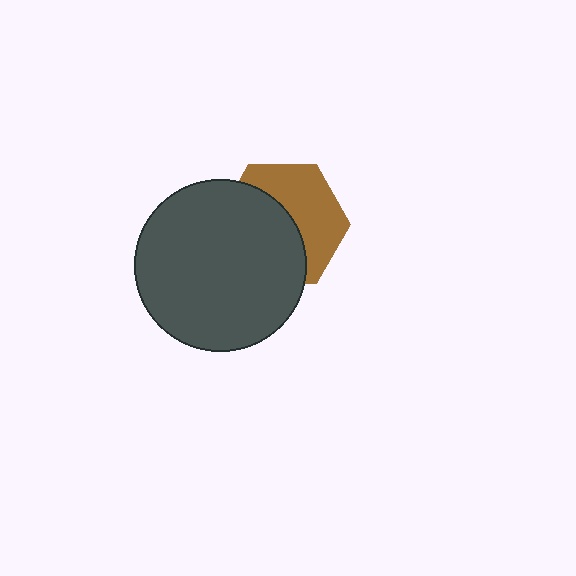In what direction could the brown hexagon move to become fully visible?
The brown hexagon could move toward the upper-right. That would shift it out from behind the dark gray circle entirely.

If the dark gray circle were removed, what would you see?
You would see the complete brown hexagon.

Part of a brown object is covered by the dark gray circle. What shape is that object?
It is a hexagon.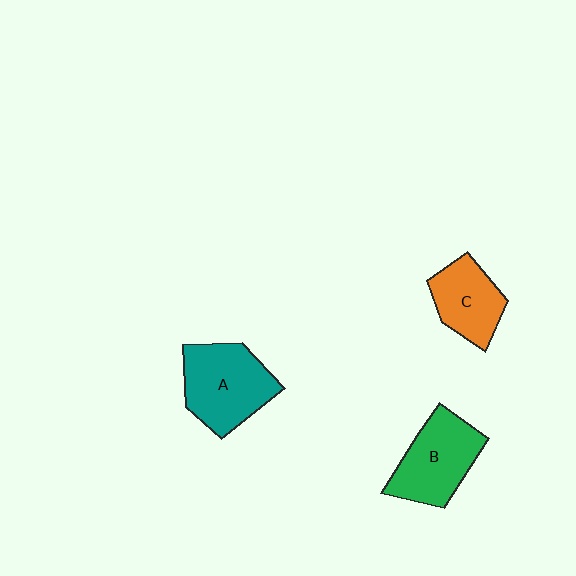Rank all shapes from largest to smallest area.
From largest to smallest: A (teal), B (green), C (orange).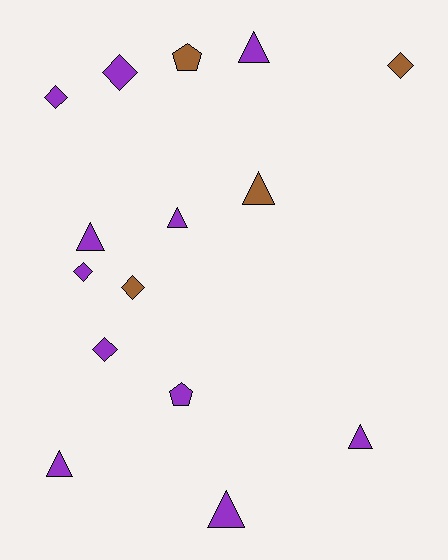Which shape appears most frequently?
Triangle, with 7 objects.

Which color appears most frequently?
Purple, with 11 objects.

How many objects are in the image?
There are 15 objects.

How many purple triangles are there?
There are 6 purple triangles.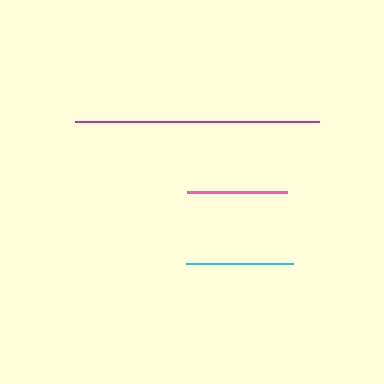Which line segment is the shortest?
The pink line is the shortest at approximately 100 pixels.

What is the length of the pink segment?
The pink segment is approximately 100 pixels long.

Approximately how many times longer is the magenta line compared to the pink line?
The magenta line is approximately 2.4 times the length of the pink line.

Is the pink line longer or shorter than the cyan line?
The cyan line is longer than the pink line.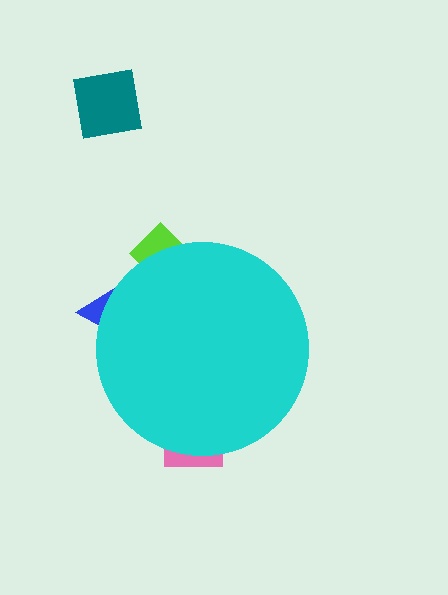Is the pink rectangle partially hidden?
Yes, the pink rectangle is partially hidden behind the cyan circle.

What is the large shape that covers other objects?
A cyan circle.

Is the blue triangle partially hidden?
Yes, the blue triangle is partially hidden behind the cyan circle.